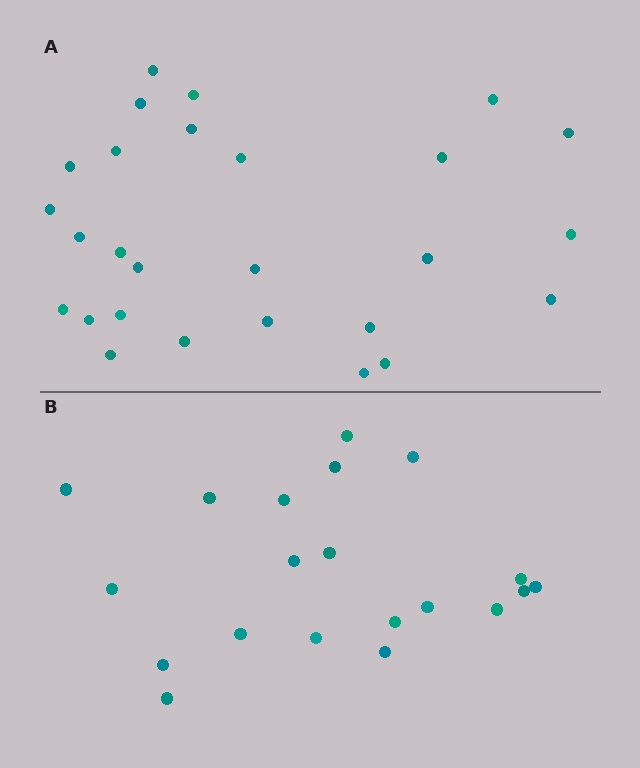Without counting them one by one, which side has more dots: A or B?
Region A (the top region) has more dots.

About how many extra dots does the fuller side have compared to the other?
Region A has roughly 8 or so more dots than region B.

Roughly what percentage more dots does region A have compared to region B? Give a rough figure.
About 35% more.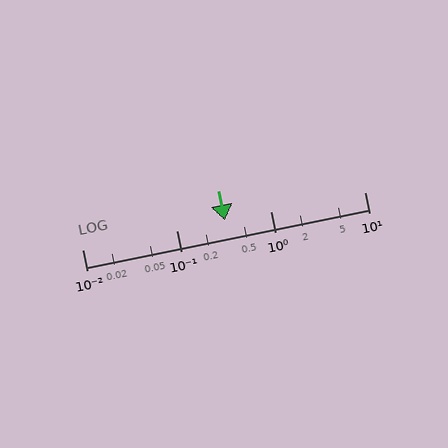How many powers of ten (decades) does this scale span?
The scale spans 3 decades, from 0.01 to 10.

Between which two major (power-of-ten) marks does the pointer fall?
The pointer is between 0.1 and 1.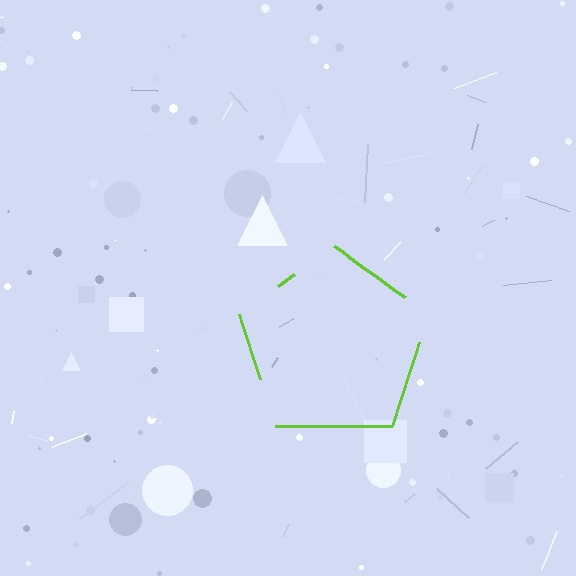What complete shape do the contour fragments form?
The contour fragments form a pentagon.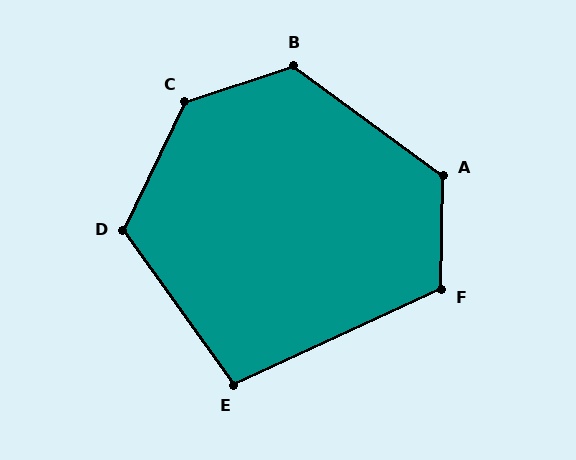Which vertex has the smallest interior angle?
E, at approximately 101 degrees.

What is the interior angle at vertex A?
Approximately 125 degrees (obtuse).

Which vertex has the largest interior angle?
C, at approximately 134 degrees.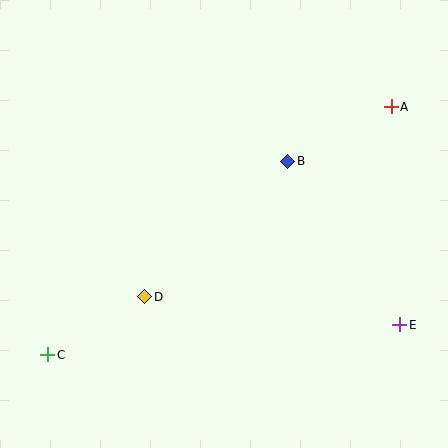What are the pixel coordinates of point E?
Point E is at (400, 325).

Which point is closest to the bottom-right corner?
Point E is closest to the bottom-right corner.